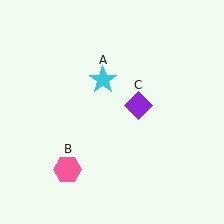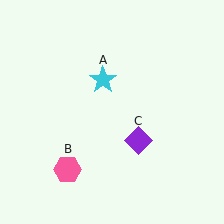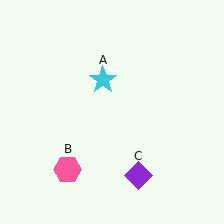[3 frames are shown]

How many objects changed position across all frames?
1 object changed position: purple diamond (object C).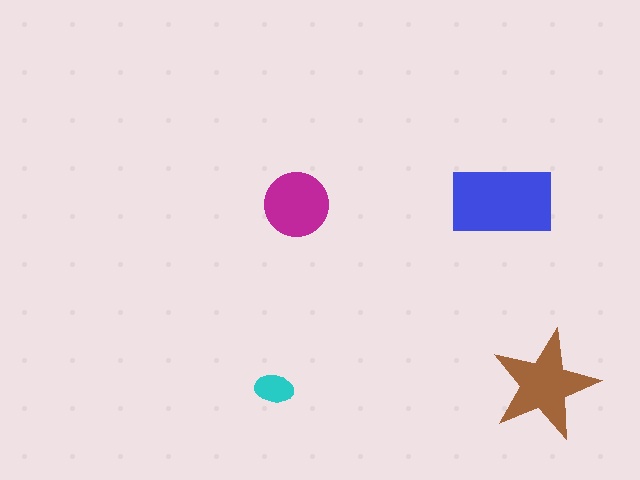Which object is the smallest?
The cyan ellipse.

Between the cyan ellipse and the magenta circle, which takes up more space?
The magenta circle.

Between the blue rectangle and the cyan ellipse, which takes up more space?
The blue rectangle.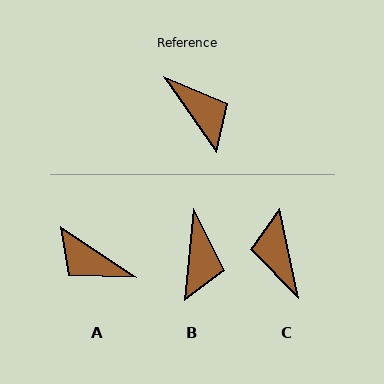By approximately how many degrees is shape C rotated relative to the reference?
Approximately 157 degrees counter-clockwise.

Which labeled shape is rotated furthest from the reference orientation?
A, about 159 degrees away.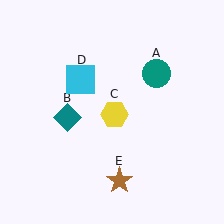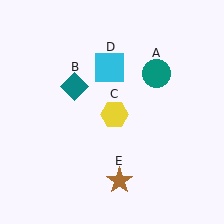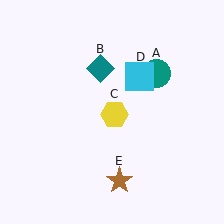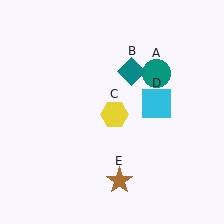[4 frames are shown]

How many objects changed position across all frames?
2 objects changed position: teal diamond (object B), cyan square (object D).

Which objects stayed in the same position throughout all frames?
Teal circle (object A) and yellow hexagon (object C) and brown star (object E) remained stationary.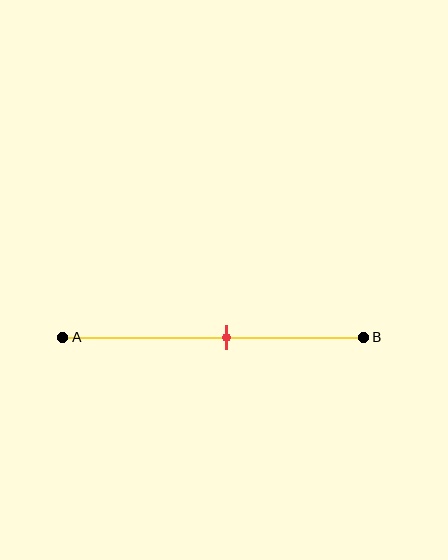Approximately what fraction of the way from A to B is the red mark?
The red mark is approximately 55% of the way from A to B.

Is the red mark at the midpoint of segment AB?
No, the mark is at about 55% from A, not at the 50% midpoint.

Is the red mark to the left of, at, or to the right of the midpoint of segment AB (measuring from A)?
The red mark is to the right of the midpoint of segment AB.